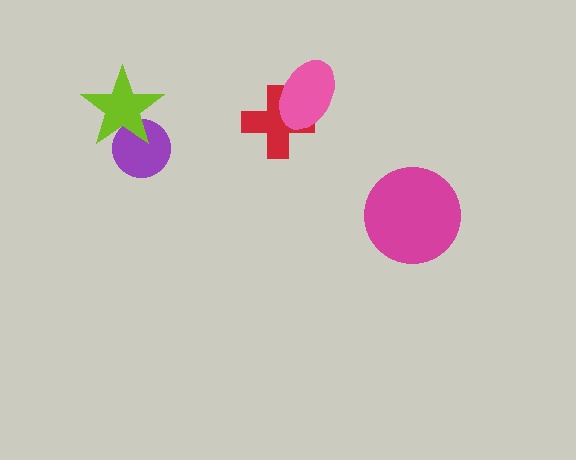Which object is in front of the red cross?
The pink ellipse is in front of the red cross.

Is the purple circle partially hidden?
Yes, it is partially covered by another shape.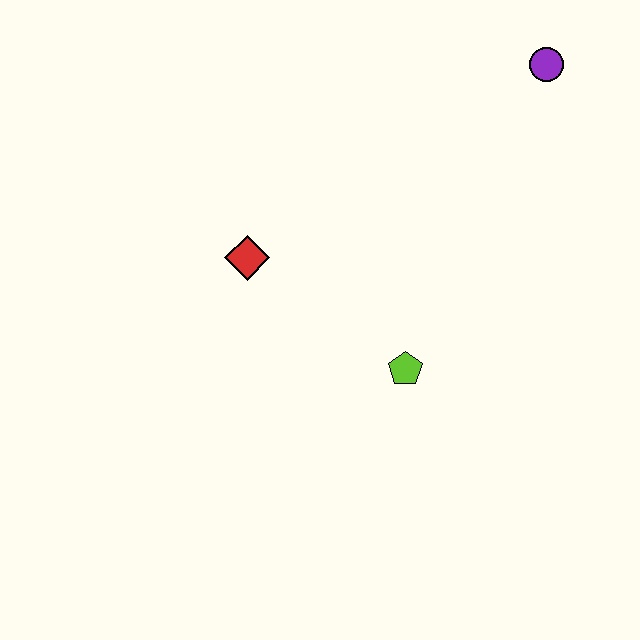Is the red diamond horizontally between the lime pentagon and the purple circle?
No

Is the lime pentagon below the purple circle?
Yes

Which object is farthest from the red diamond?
The purple circle is farthest from the red diamond.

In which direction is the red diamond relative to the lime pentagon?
The red diamond is to the left of the lime pentagon.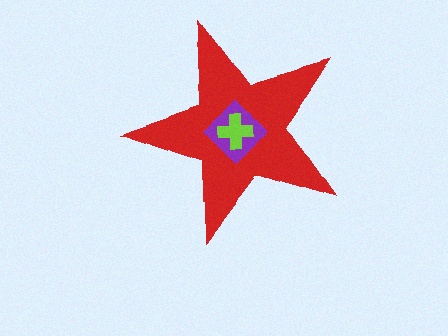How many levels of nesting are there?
3.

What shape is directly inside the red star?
The purple diamond.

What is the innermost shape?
The lime cross.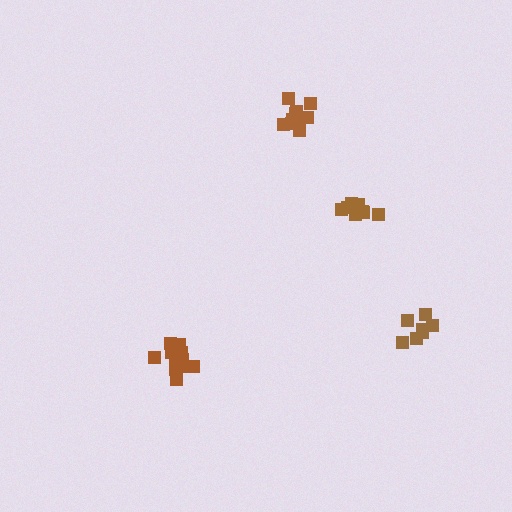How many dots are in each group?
Group 1: 11 dots, Group 2: 7 dots, Group 3: 8 dots, Group 4: 10 dots (36 total).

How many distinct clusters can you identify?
There are 4 distinct clusters.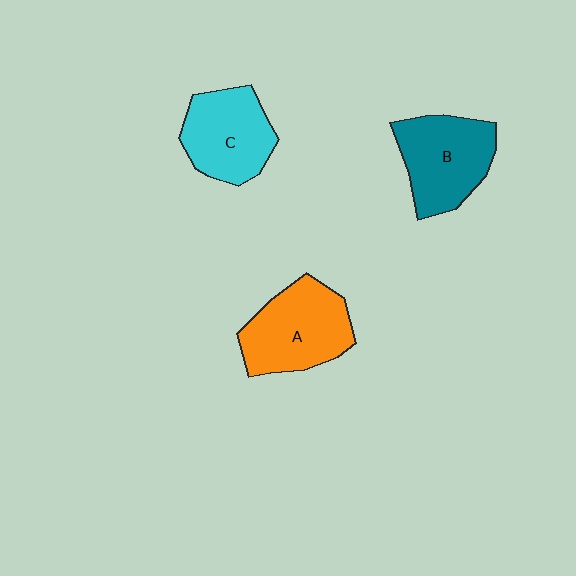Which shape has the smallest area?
Shape C (cyan).